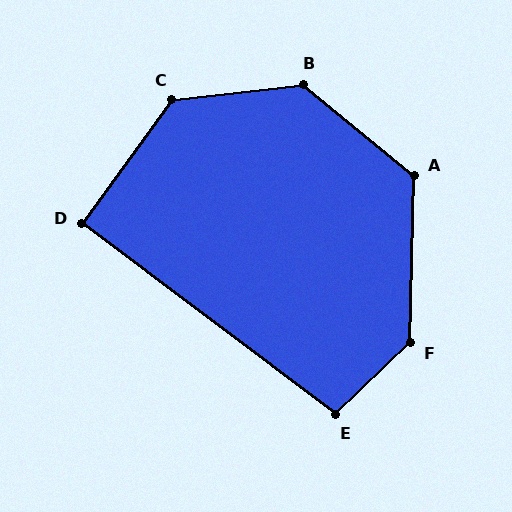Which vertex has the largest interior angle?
F, at approximately 135 degrees.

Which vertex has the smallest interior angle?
D, at approximately 91 degrees.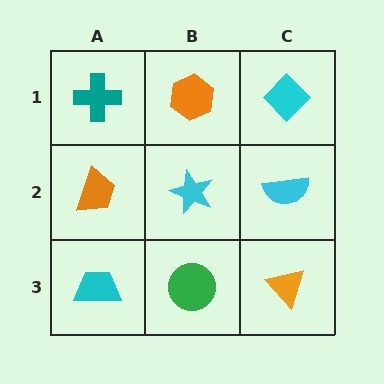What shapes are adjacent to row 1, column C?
A cyan semicircle (row 2, column C), an orange hexagon (row 1, column B).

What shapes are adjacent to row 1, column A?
An orange trapezoid (row 2, column A), an orange hexagon (row 1, column B).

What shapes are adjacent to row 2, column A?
A teal cross (row 1, column A), a cyan trapezoid (row 3, column A), a cyan star (row 2, column B).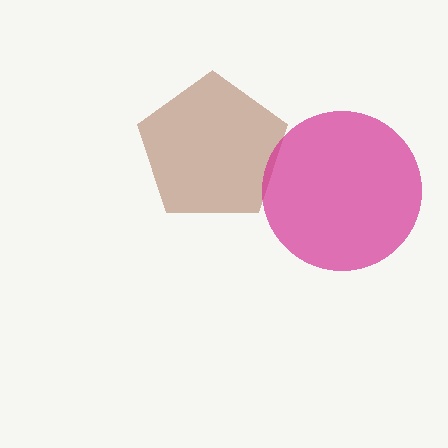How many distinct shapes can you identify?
There are 2 distinct shapes: a brown pentagon, a magenta circle.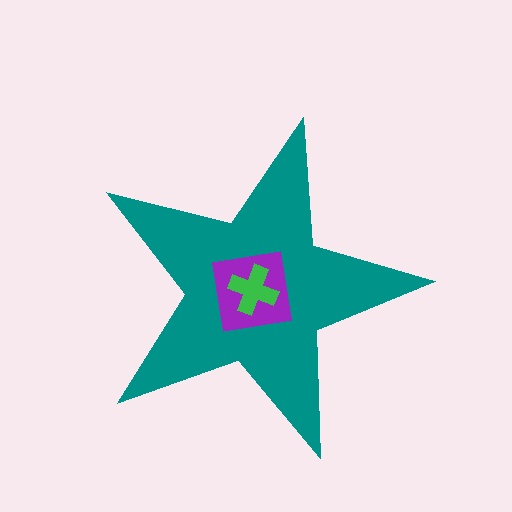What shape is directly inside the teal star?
The purple square.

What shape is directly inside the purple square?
The green cross.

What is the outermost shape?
The teal star.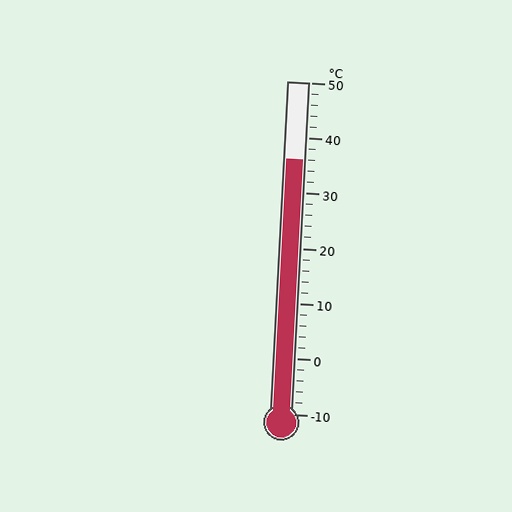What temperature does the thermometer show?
The thermometer shows approximately 36°C.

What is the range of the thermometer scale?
The thermometer scale ranges from -10°C to 50°C.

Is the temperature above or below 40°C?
The temperature is below 40°C.